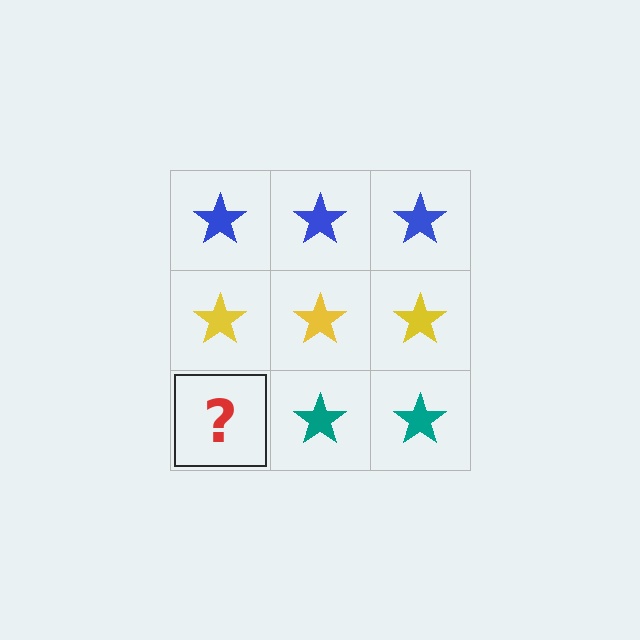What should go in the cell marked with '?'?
The missing cell should contain a teal star.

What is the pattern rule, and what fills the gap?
The rule is that each row has a consistent color. The gap should be filled with a teal star.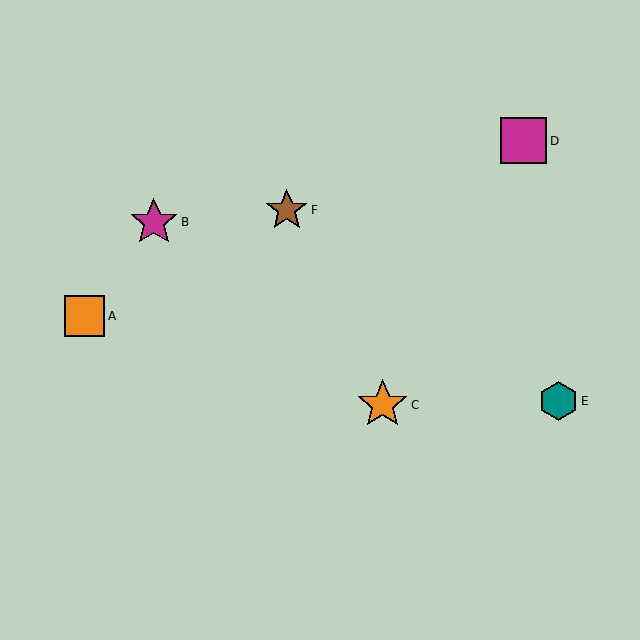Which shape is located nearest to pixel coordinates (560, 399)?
The teal hexagon (labeled E) at (558, 401) is nearest to that location.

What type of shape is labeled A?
Shape A is an orange square.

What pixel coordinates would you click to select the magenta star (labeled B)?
Click at (154, 222) to select the magenta star B.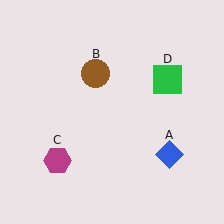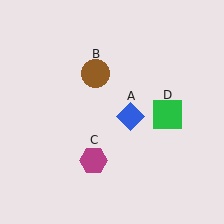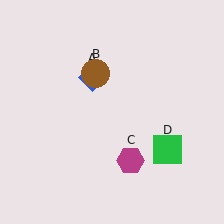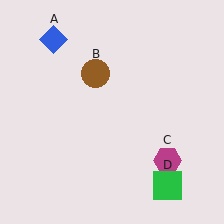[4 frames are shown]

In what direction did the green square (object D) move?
The green square (object D) moved down.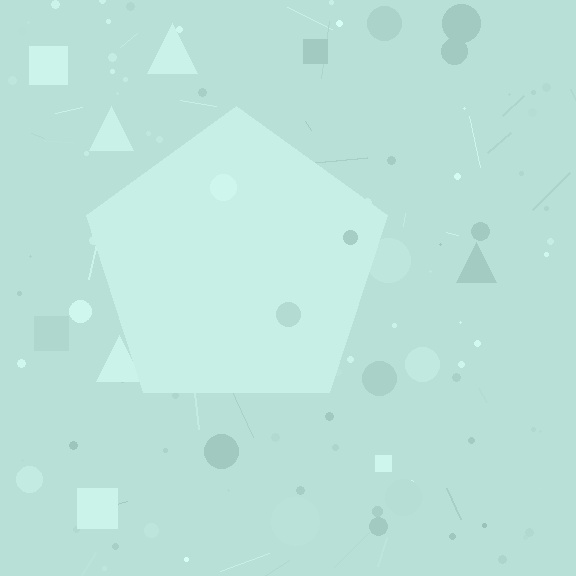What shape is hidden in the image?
A pentagon is hidden in the image.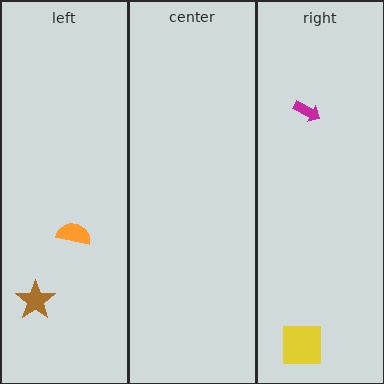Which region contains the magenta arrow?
The right region.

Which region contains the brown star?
The left region.